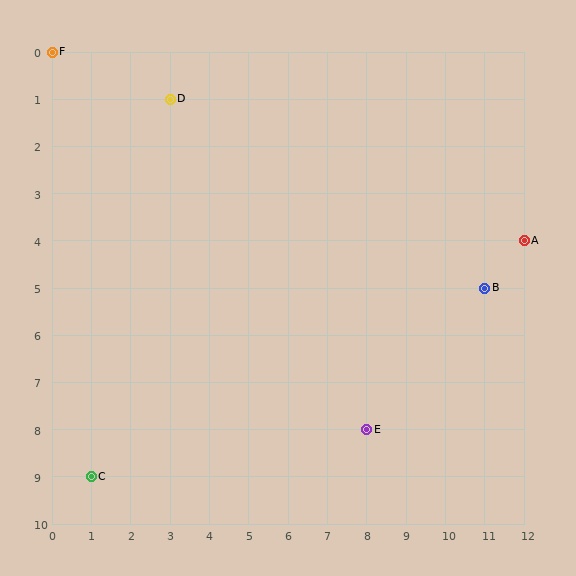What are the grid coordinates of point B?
Point B is at grid coordinates (11, 5).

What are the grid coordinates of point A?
Point A is at grid coordinates (12, 4).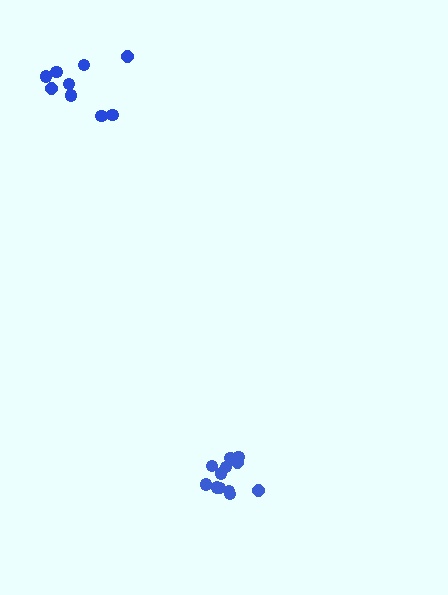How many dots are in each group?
Group 1: 12 dots, Group 2: 9 dots (21 total).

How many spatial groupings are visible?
There are 2 spatial groupings.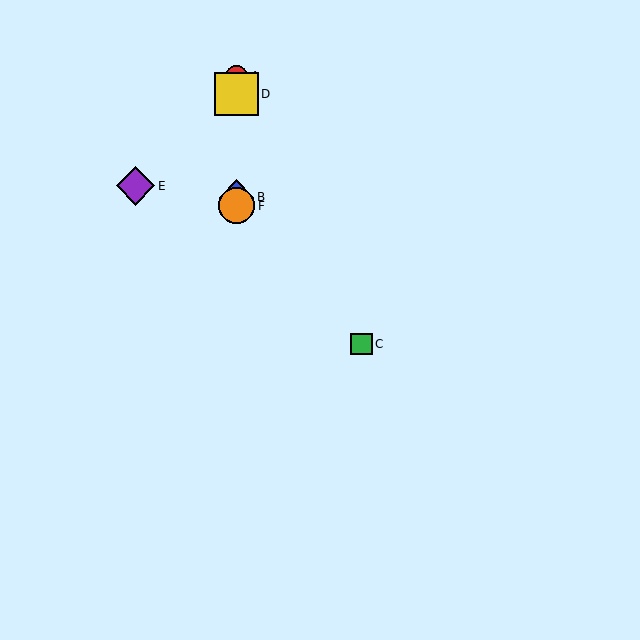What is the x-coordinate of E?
Object E is at x≈135.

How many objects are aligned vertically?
4 objects (A, B, D, F) are aligned vertically.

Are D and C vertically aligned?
No, D is at x≈237 and C is at x≈361.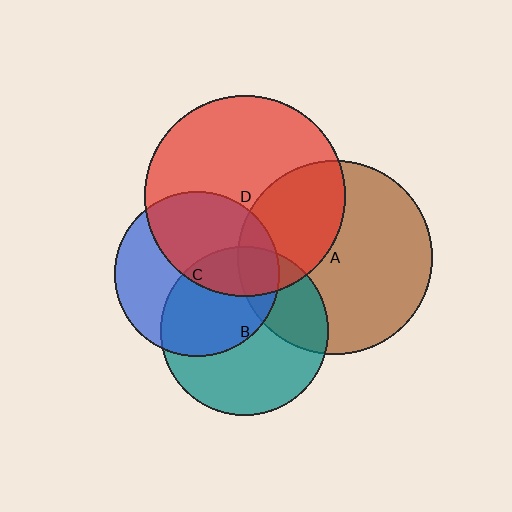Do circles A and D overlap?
Yes.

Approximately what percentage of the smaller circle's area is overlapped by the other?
Approximately 35%.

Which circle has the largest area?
Circle D (red).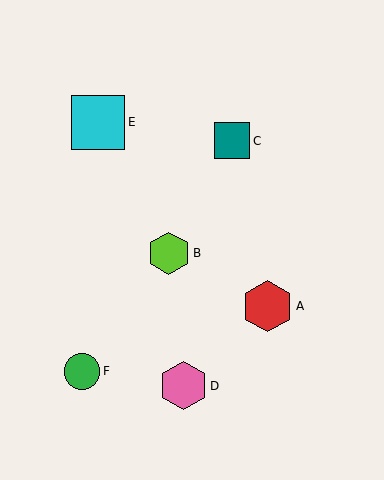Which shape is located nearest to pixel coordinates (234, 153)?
The teal square (labeled C) at (232, 141) is nearest to that location.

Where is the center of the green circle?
The center of the green circle is at (82, 371).